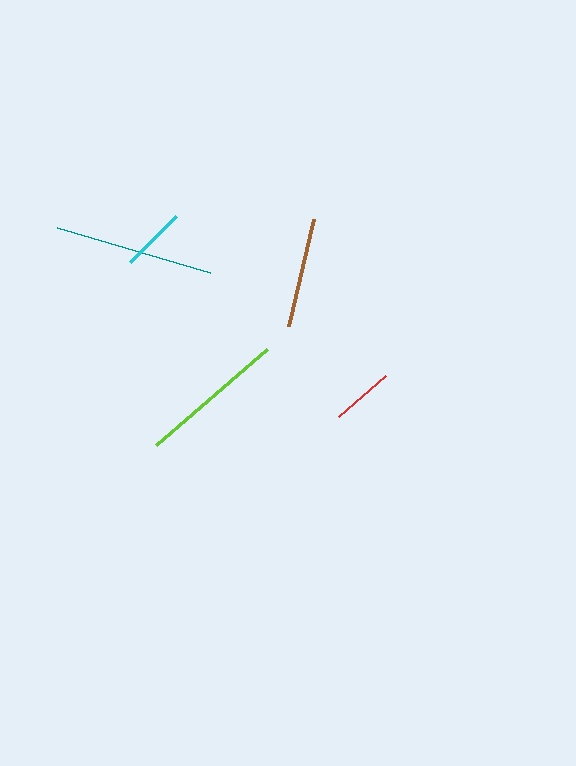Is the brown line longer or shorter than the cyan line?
The brown line is longer than the cyan line.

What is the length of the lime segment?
The lime segment is approximately 147 pixels long.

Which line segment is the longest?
The teal line is the longest at approximately 160 pixels.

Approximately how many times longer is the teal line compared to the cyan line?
The teal line is approximately 2.4 times the length of the cyan line.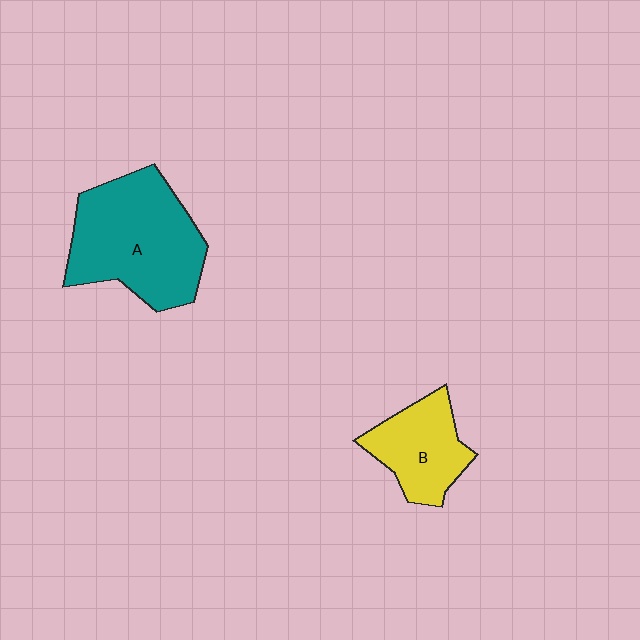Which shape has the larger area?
Shape A (teal).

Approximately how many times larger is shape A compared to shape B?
Approximately 1.8 times.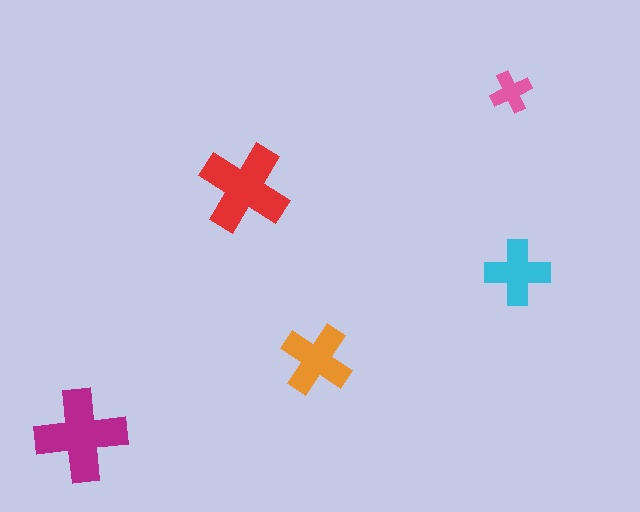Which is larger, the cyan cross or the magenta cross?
The magenta one.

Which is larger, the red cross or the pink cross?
The red one.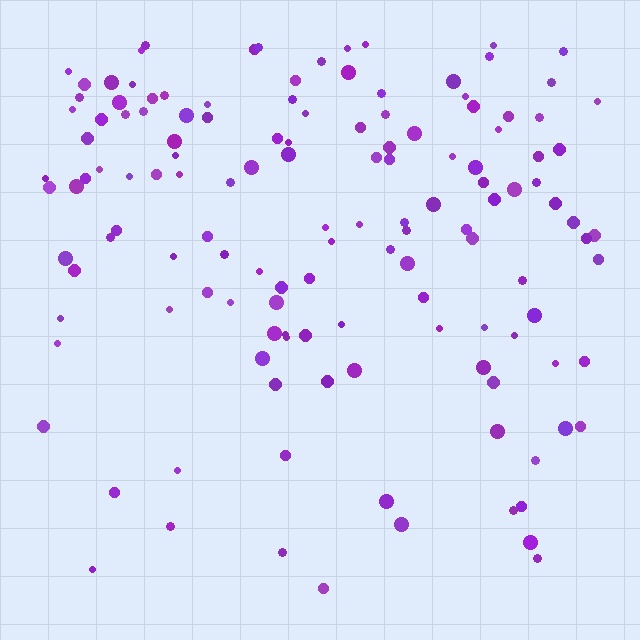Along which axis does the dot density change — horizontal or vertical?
Vertical.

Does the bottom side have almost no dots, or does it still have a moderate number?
Still a moderate number, just noticeably fewer than the top.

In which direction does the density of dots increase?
From bottom to top, with the top side densest.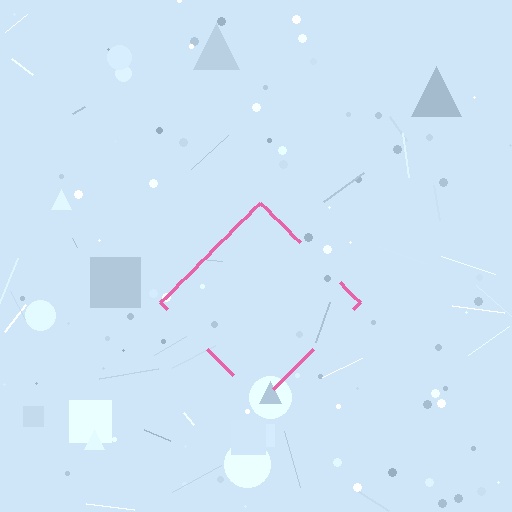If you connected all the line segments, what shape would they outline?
They would outline a diamond.